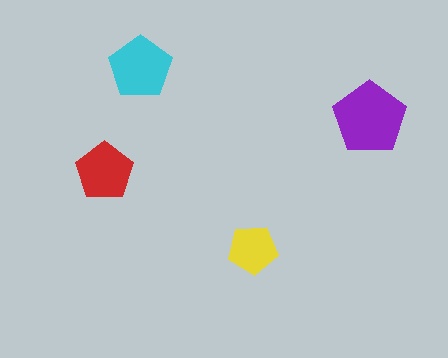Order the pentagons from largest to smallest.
the purple one, the cyan one, the red one, the yellow one.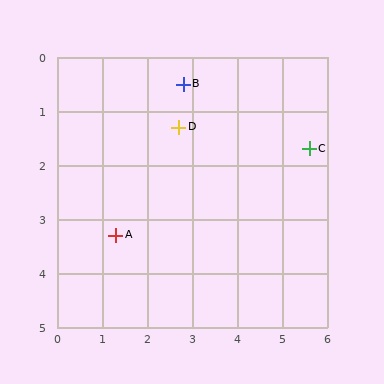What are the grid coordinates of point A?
Point A is at approximately (1.3, 3.3).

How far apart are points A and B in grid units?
Points A and B are about 3.2 grid units apart.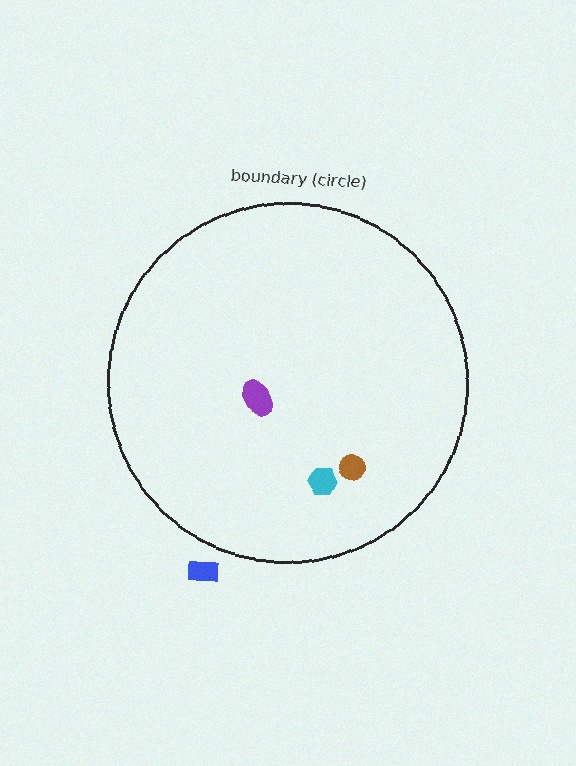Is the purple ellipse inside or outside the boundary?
Inside.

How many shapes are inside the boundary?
3 inside, 1 outside.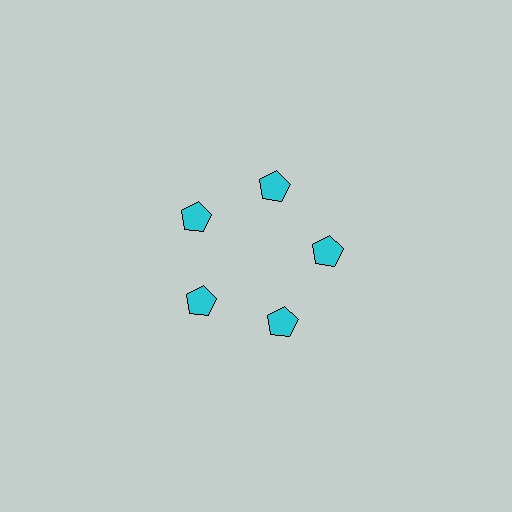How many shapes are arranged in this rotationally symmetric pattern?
There are 5 shapes, arranged in 5 groups of 1.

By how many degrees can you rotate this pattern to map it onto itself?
The pattern maps onto itself every 72 degrees of rotation.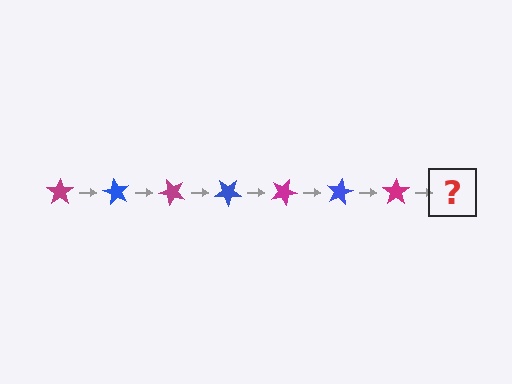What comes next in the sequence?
The next element should be a blue star, rotated 420 degrees from the start.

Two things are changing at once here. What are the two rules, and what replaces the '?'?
The two rules are that it rotates 60 degrees each step and the color cycles through magenta and blue. The '?' should be a blue star, rotated 420 degrees from the start.